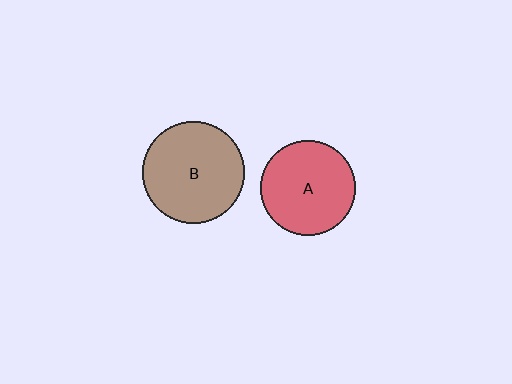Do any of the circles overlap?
No, none of the circles overlap.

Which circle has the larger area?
Circle B (brown).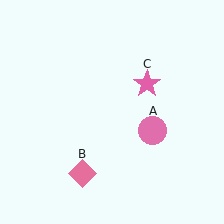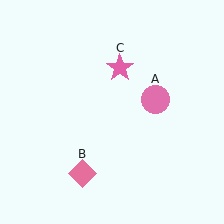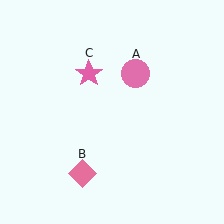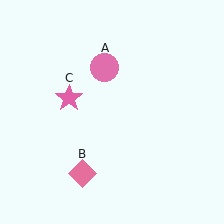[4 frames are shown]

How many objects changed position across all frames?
2 objects changed position: pink circle (object A), pink star (object C).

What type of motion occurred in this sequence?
The pink circle (object A), pink star (object C) rotated counterclockwise around the center of the scene.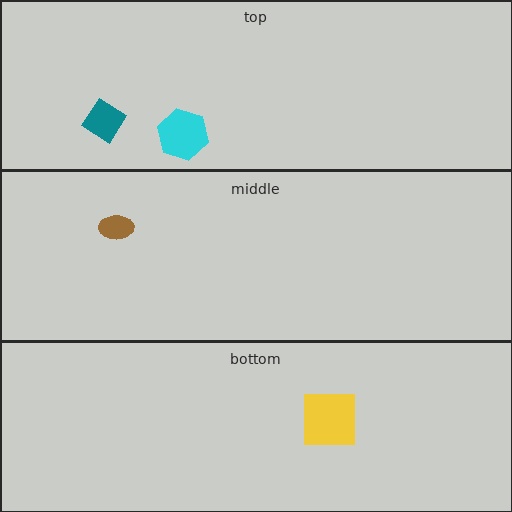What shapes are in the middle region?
The brown ellipse.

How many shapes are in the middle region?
1.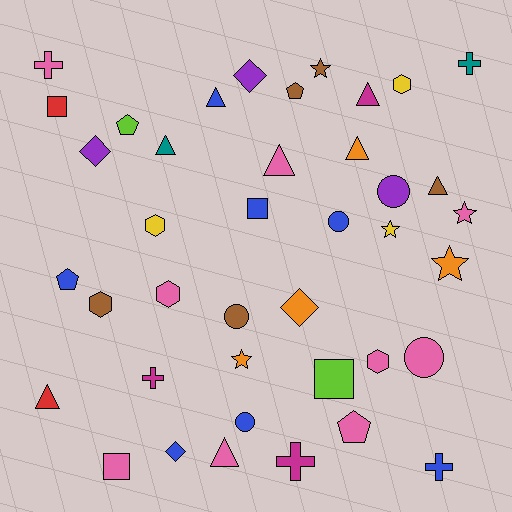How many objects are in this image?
There are 40 objects.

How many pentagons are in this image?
There are 4 pentagons.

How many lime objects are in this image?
There are 2 lime objects.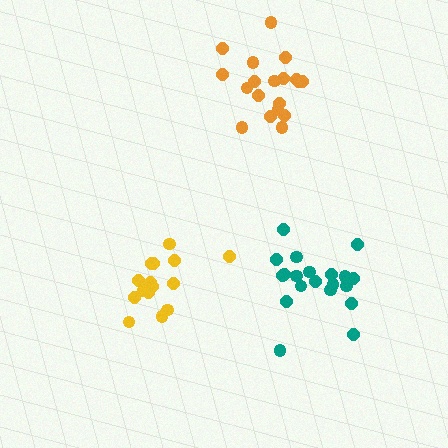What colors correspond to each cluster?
The clusters are colored: orange, teal, yellow.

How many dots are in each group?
Group 1: 19 dots, Group 2: 20 dots, Group 3: 15 dots (54 total).